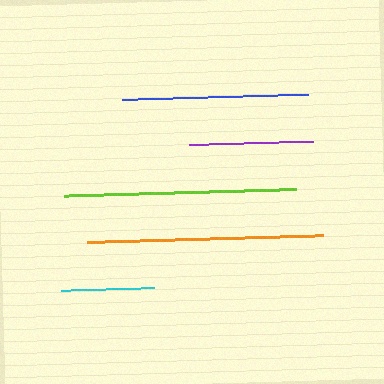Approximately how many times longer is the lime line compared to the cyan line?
The lime line is approximately 2.5 times the length of the cyan line.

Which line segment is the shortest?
The cyan line is the shortest at approximately 93 pixels.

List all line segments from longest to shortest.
From longest to shortest: orange, lime, blue, purple, cyan.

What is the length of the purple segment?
The purple segment is approximately 124 pixels long.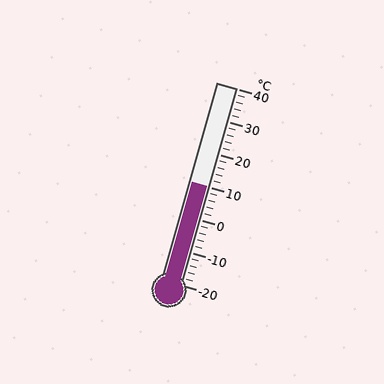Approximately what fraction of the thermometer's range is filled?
The thermometer is filled to approximately 50% of its range.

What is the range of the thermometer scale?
The thermometer scale ranges from -20°C to 40°C.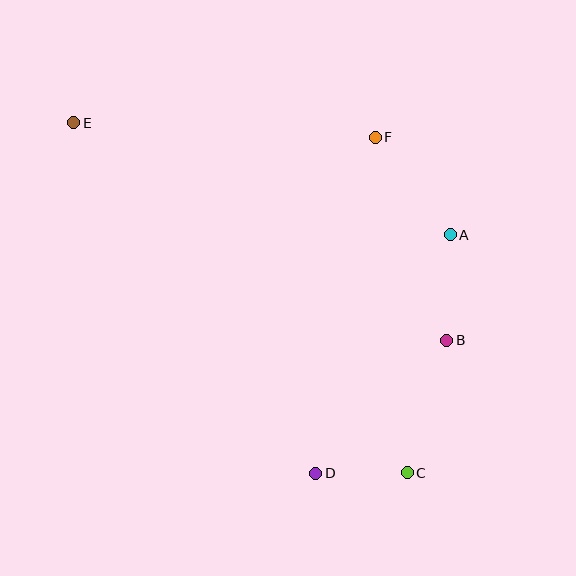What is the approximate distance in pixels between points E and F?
The distance between E and F is approximately 302 pixels.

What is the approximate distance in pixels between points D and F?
The distance between D and F is approximately 341 pixels.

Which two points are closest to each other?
Points C and D are closest to each other.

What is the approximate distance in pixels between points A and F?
The distance between A and F is approximately 123 pixels.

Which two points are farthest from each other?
Points C and E are farthest from each other.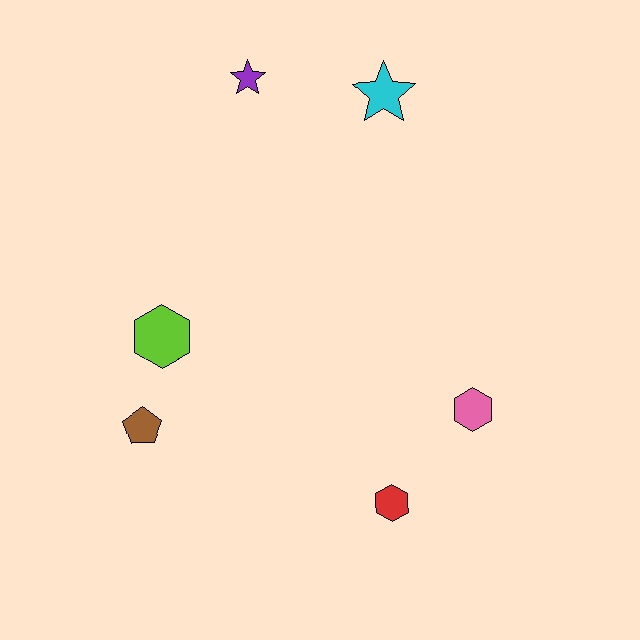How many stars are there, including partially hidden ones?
There are 2 stars.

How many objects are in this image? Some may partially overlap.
There are 6 objects.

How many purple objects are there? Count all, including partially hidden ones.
There is 1 purple object.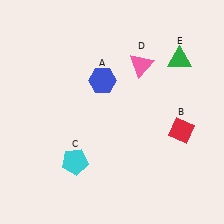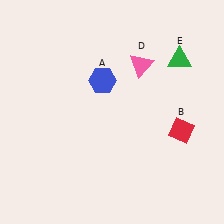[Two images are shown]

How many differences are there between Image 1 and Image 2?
There is 1 difference between the two images.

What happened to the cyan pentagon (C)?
The cyan pentagon (C) was removed in Image 2. It was in the bottom-left area of Image 1.